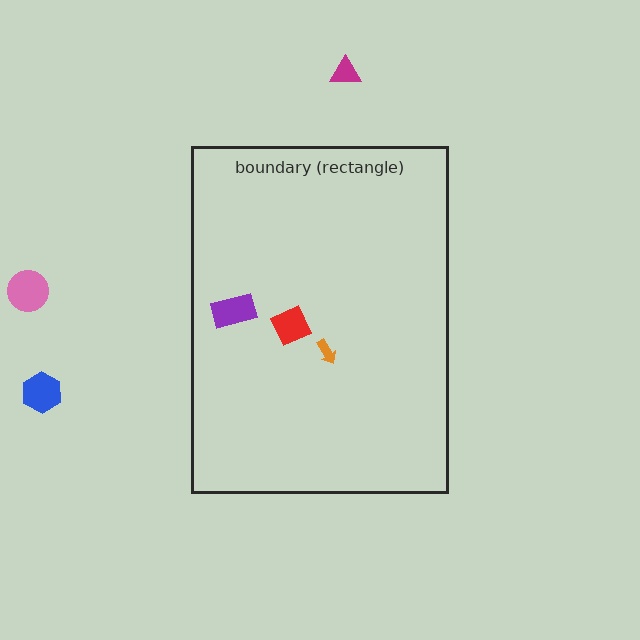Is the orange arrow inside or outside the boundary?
Inside.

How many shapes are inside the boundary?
3 inside, 3 outside.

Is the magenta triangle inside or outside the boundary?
Outside.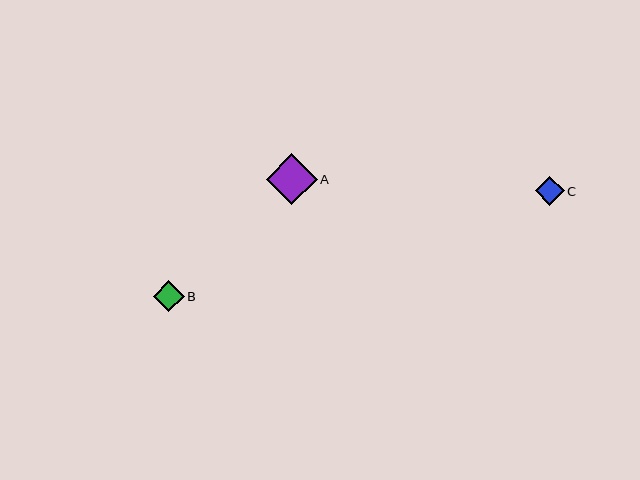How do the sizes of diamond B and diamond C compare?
Diamond B and diamond C are approximately the same size.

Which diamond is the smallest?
Diamond C is the smallest with a size of approximately 29 pixels.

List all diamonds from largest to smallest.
From largest to smallest: A, B, C.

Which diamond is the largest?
Diamond A is the largest with a size of approximately 50 pixels.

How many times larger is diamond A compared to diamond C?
Diamond A is approximately 1.8 times the size of diamond C.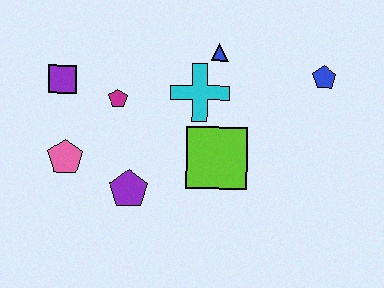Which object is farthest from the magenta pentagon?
The blue pentagon is farthest from the magenta pentagon.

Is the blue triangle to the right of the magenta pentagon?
Yes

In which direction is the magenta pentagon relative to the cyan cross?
The magenta pentagon is to the left of the cyan cross.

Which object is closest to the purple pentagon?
The pink pentagon is closest to the purple pentagon.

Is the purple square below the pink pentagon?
No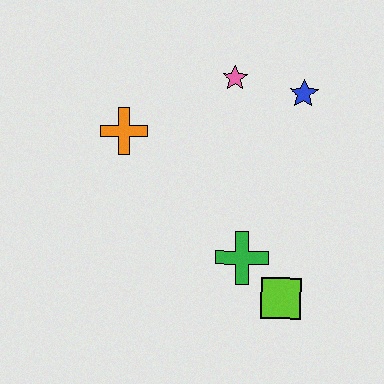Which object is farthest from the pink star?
The lime square is farthest from the pink star.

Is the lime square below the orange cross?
Yes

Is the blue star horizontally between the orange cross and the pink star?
No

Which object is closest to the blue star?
The pink star is closest to the blue star.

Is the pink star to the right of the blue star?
No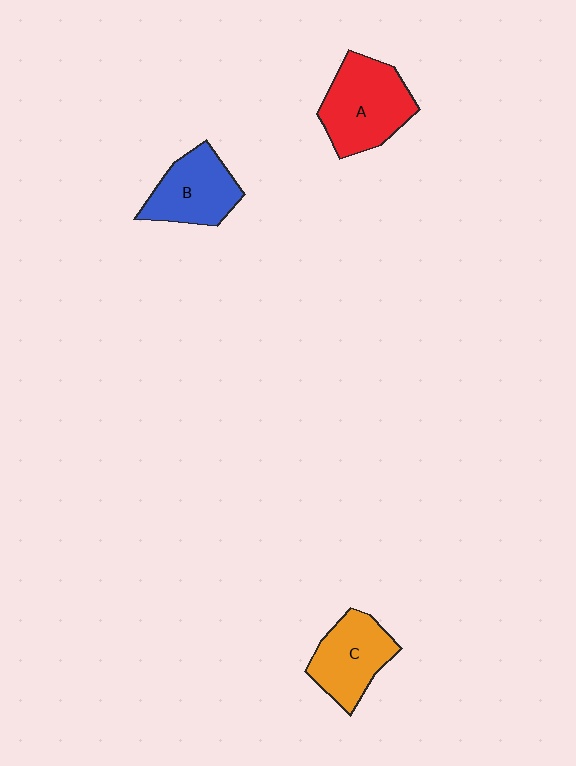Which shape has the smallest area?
Shape B (blue).